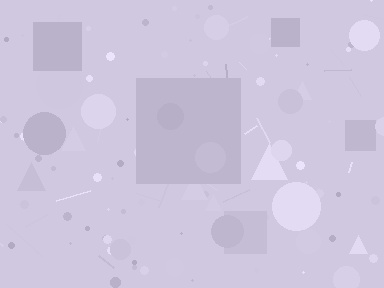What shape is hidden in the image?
A square is hidden in the image.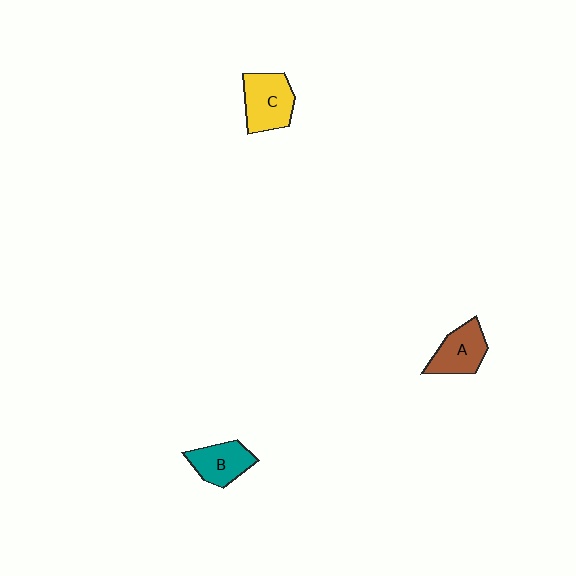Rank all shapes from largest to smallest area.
From largest to smallest: C (yellow), A (brown), B (teal).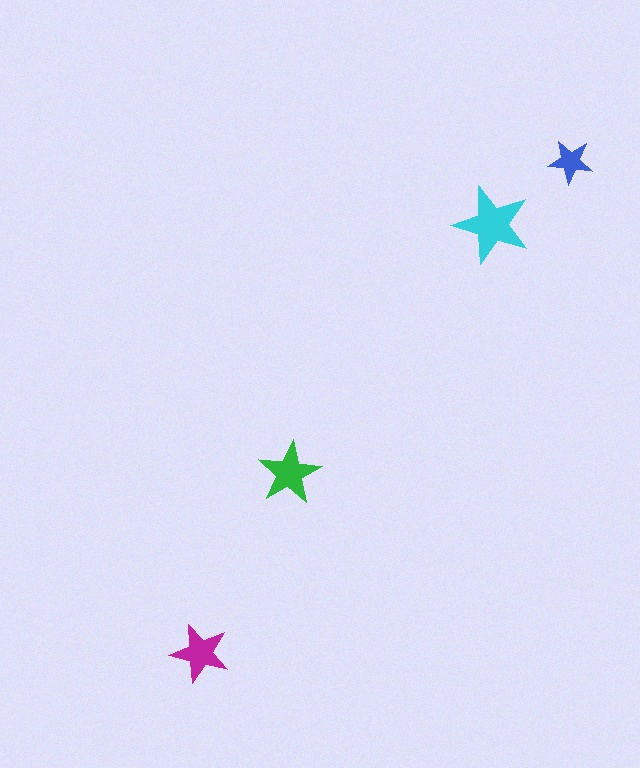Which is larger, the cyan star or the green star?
The cyan one.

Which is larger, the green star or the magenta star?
The green one.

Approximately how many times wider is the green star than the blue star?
About 1.5 times wider.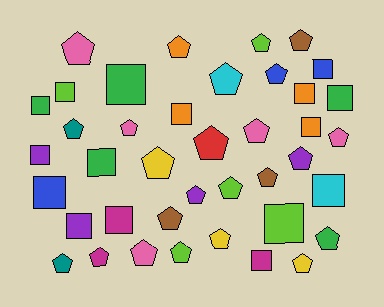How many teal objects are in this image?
There are 2 teal objects.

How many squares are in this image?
There are 16 squares.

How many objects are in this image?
There are 40 objects.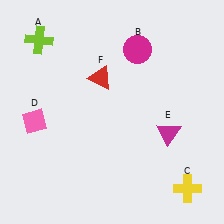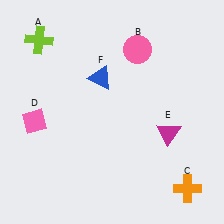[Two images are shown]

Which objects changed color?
B changed from magenta to pink. C changed from yellow to orange. F changed from red to blue.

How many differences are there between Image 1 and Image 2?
There are 3 differences between the two images.